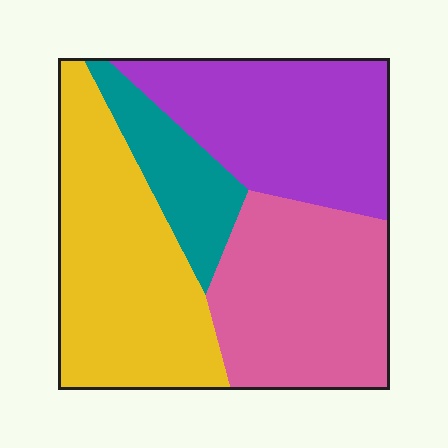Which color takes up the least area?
Teal, at roughly 10%.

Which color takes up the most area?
Yellow, at roughly 30%.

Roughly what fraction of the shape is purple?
Purple covers roughly 30% of the shape.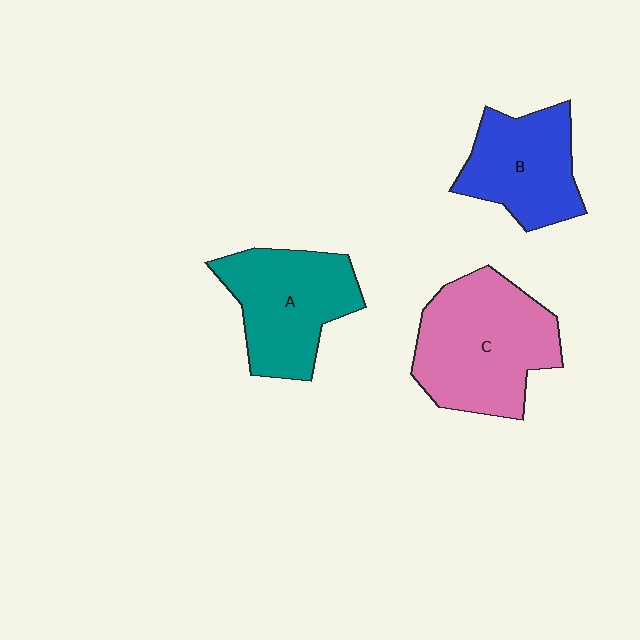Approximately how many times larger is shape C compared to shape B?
Approximately 1.4 times.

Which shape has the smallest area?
Shape B (blue).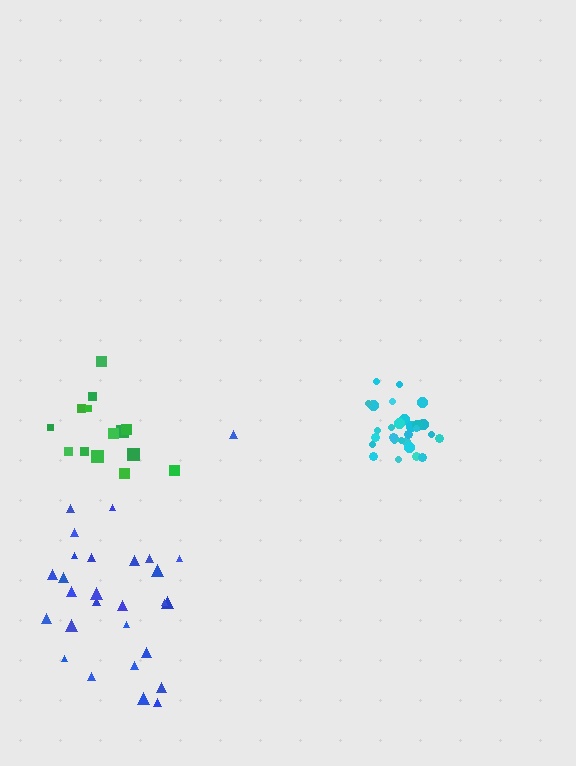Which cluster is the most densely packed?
Cyan.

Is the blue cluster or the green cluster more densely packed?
Green.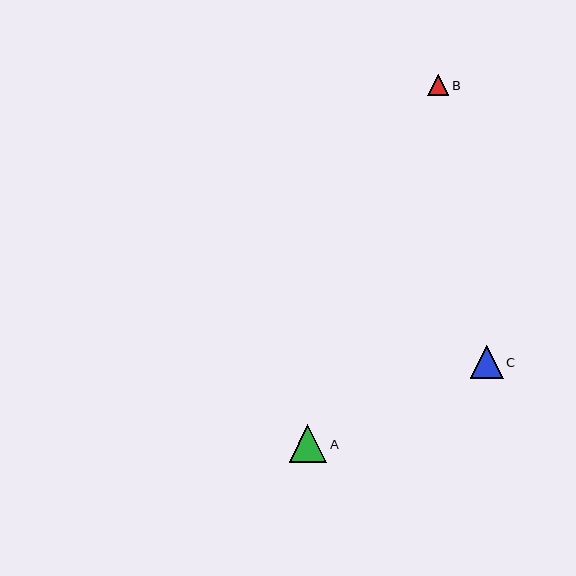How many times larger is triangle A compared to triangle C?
Triangle A is approximately 1.1 times the size of triangle C.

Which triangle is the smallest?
Triangle B is the smallest with a size of approximately 21 pixels.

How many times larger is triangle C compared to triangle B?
Triangle C is approximately 1.6 times the size of triangle B.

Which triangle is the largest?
Triangle A is the largest with a size of approximately 37 pixels.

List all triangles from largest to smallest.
From largest to smallest: A, C, B.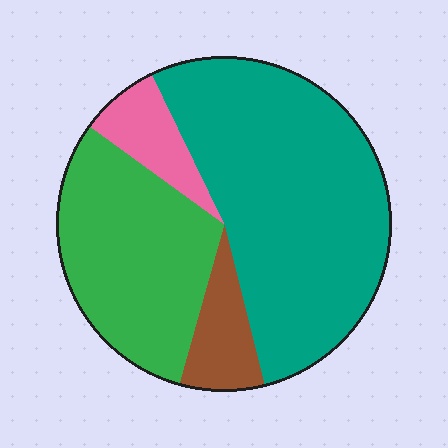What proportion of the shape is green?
Green covers roughly 30% of the shape.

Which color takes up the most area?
Teal, at roughly 55%.